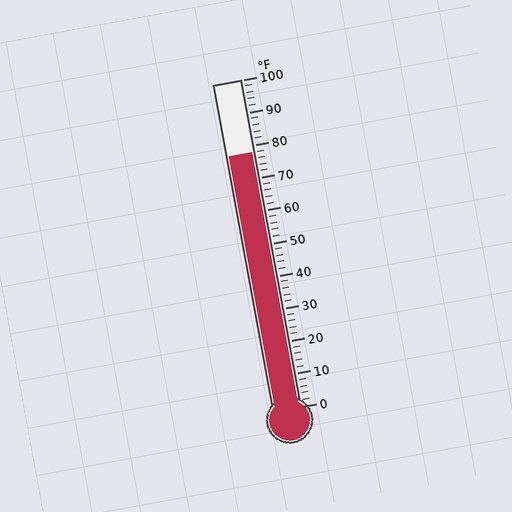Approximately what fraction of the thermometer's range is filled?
The thermometer is filled to approximately 80% of its range.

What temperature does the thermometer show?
The thermometer shows approximately 78°F.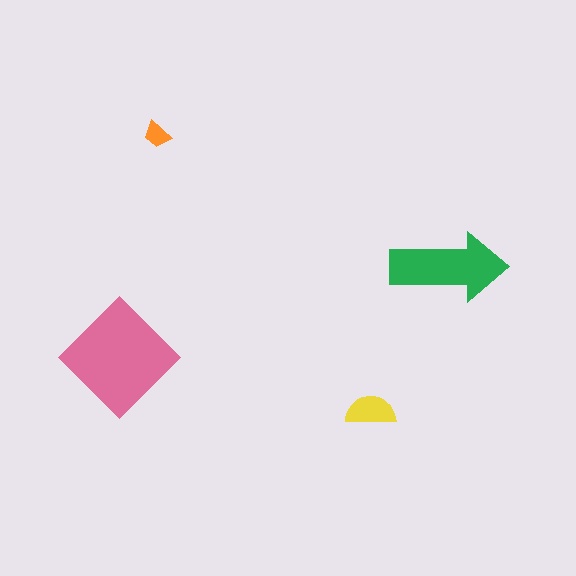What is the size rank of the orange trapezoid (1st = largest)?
4th.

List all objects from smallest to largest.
The orange trapezoid, the yellow semicircle, the green arrow, the pink diamond.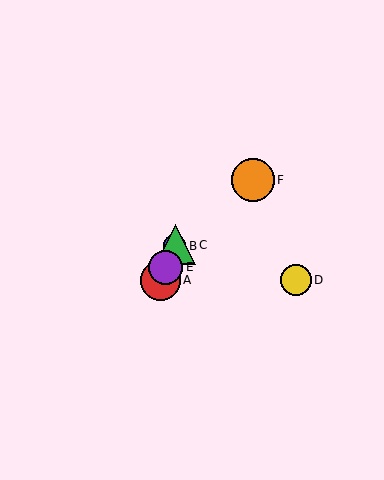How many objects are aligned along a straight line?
4 objects (A, B, C, E) are aligned along a straight line.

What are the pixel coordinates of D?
Object D is at (296, 280).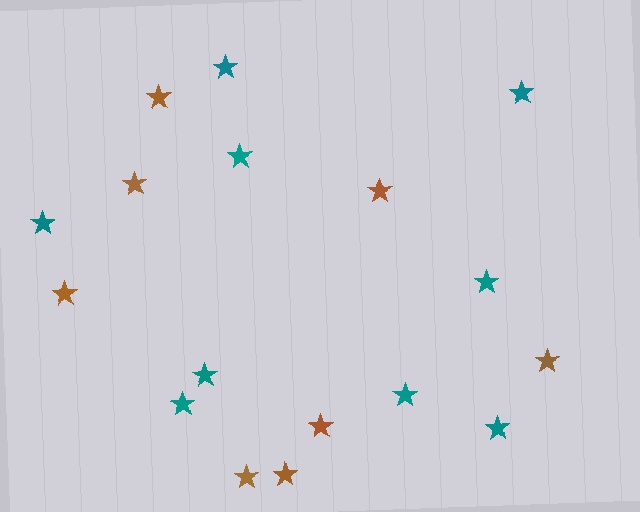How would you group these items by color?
There are 2 groups: one group of brown stars (8) and one group of teal stars (9).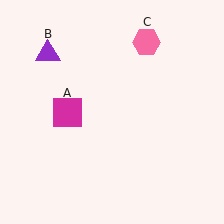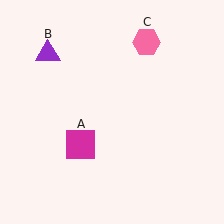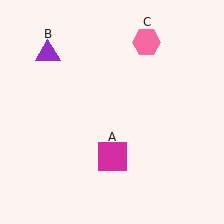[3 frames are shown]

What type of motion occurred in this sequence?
The magenta square (object A) rotated counterclockwise around the center of the scene.